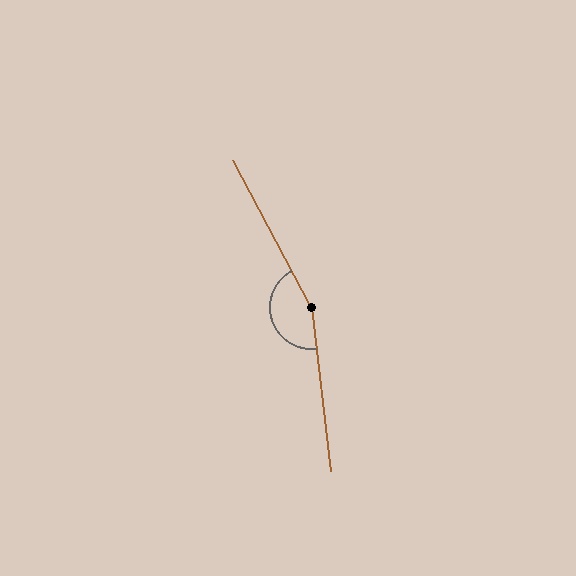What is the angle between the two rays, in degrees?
Approximately 159 degrees.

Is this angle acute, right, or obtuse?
It is obtuse.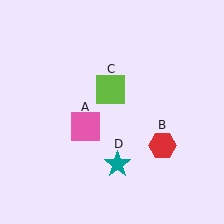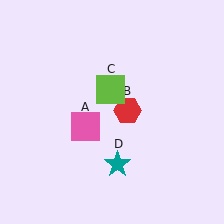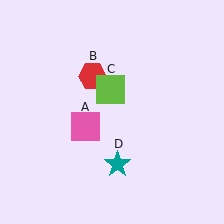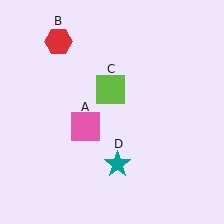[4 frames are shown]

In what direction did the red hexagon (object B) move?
The red hexagon (object B) moved up and to the left.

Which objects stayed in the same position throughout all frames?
Pink square (object A) and lime square (object C) and teal star (object D) remained stationary.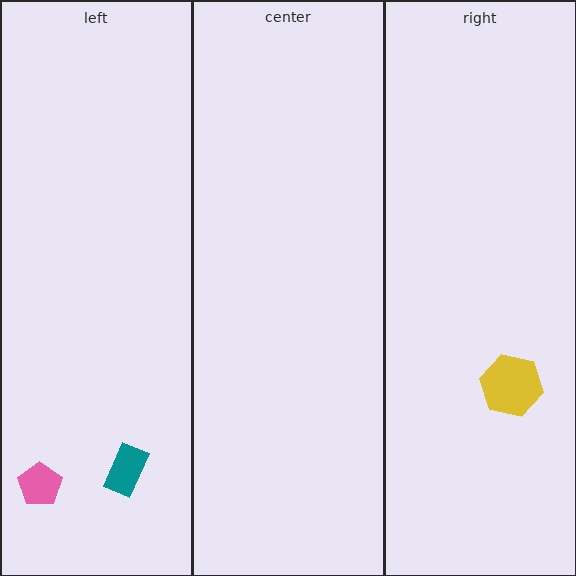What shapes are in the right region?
The yellow hexagon.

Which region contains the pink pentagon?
The left region.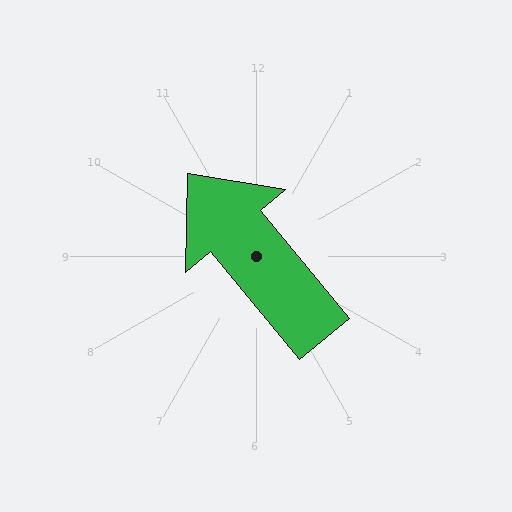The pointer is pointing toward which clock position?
Roughly 11 o'clock.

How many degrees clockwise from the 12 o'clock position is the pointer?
Approximately 320 degrees.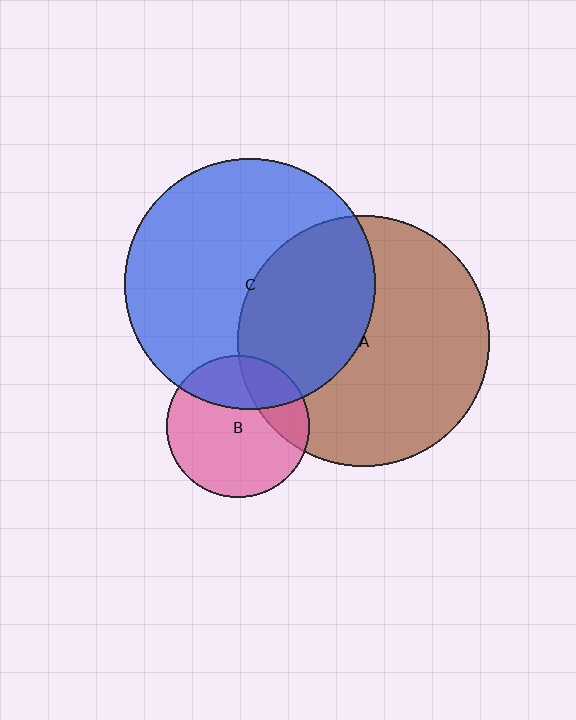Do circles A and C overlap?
Yes.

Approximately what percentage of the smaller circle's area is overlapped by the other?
Approximately 40%.